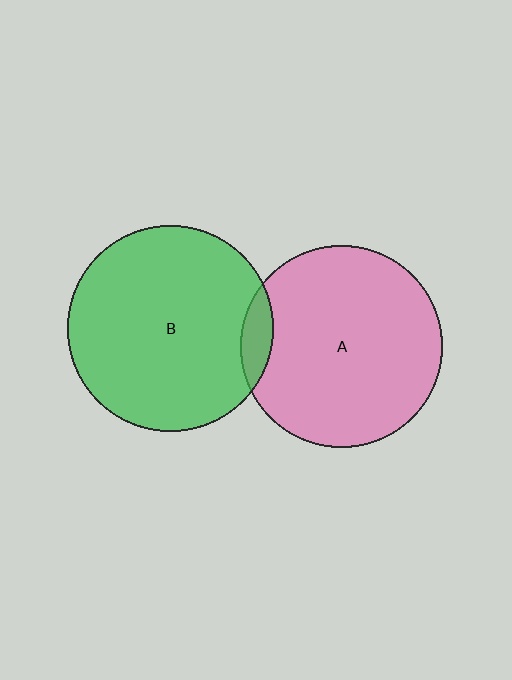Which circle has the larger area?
Circle B (green).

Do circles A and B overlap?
Yes.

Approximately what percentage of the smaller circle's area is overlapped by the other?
Approximately 5%.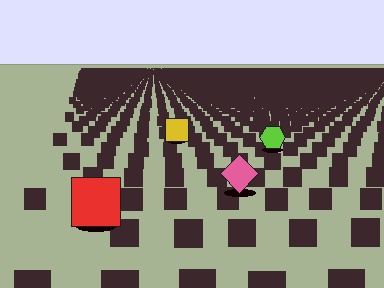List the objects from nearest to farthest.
From nearest to farthest: the red square, the pink diamond, the lime hexagon, the yellow square.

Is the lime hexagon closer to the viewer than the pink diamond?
No. The pink diamond is closer — you can tell from the texture gradient: the ground texture is coarser near it.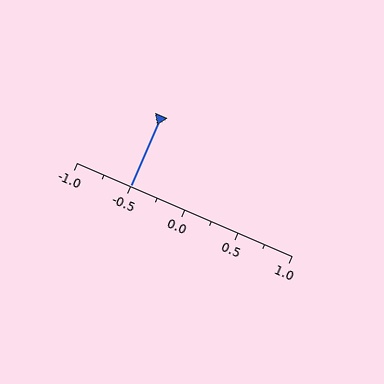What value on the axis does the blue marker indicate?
The marker indicates approximately -0.5.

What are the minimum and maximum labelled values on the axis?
The axis runs from -1.0 to 1.0.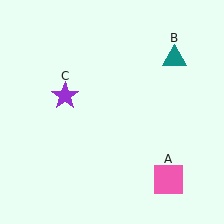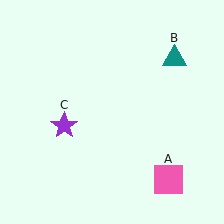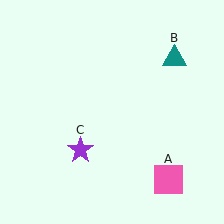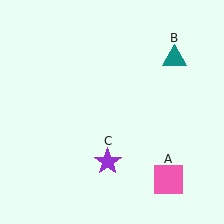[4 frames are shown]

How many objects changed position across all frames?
1 object changed position: purple star (object C).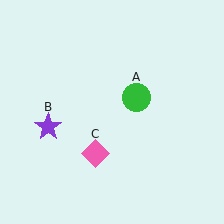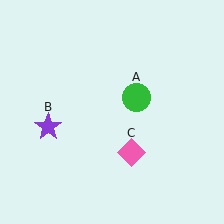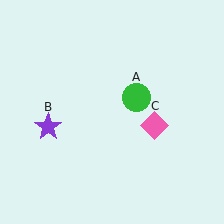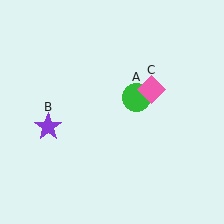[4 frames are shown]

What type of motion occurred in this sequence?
The pink diamond (object C) rotated counterclockwise around the center of the scene.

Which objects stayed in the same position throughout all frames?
Green circle (object A) and purple star (object B) remained stationary.